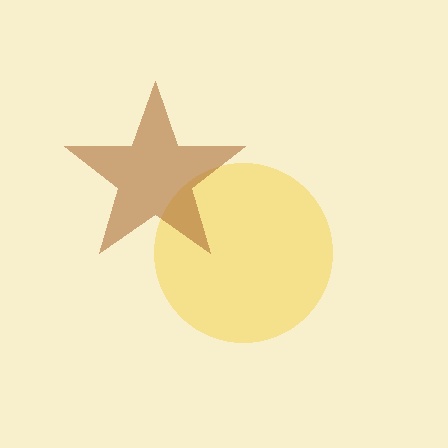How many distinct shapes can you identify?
There are 2 distinct shapes: a yellow circle, a brown star.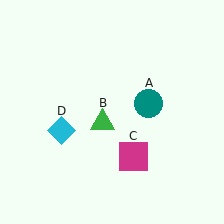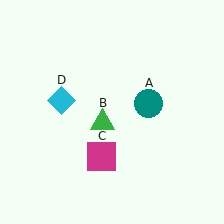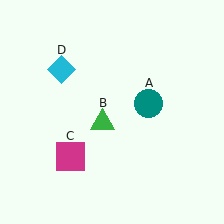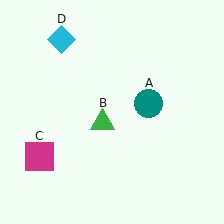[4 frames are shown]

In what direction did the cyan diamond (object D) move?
The cyan diamond (object D) moved up.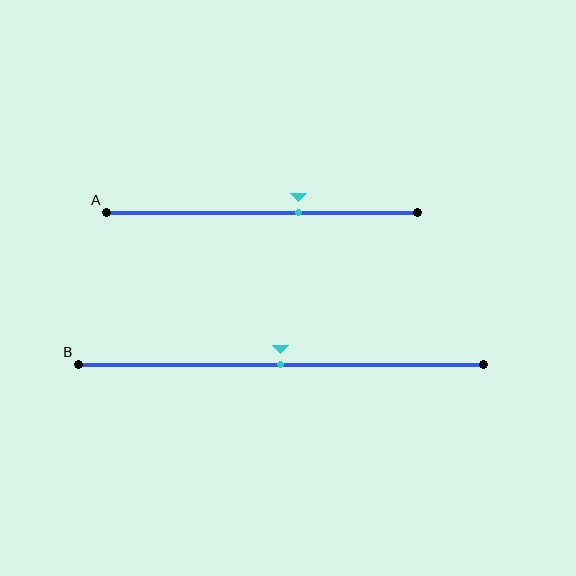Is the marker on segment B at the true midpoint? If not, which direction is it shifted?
Yes, the marker on segment B is at the true midpoint.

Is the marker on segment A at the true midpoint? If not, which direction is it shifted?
No, the marker on segment A is shifted to the right by about 12% of the segment length.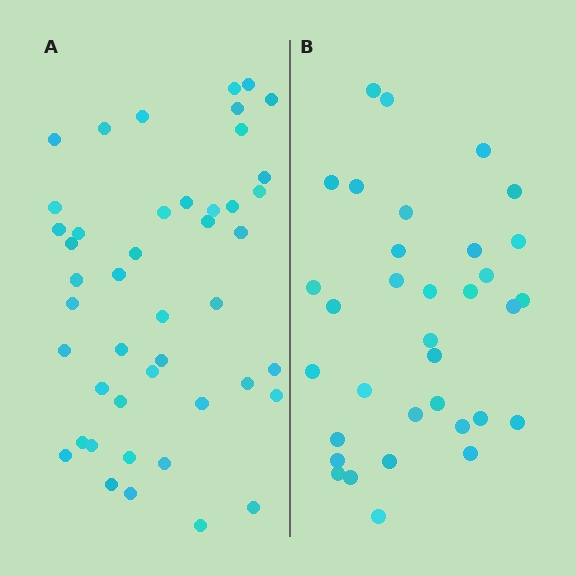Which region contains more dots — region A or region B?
Region A (the left region) has more dots.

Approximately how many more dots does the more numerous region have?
Region A has roughly 12 or so more dots than region B.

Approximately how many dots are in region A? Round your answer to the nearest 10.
About 40 dots. (The exact count is 45, which rounds to 40.)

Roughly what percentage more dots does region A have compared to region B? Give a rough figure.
About 30% more.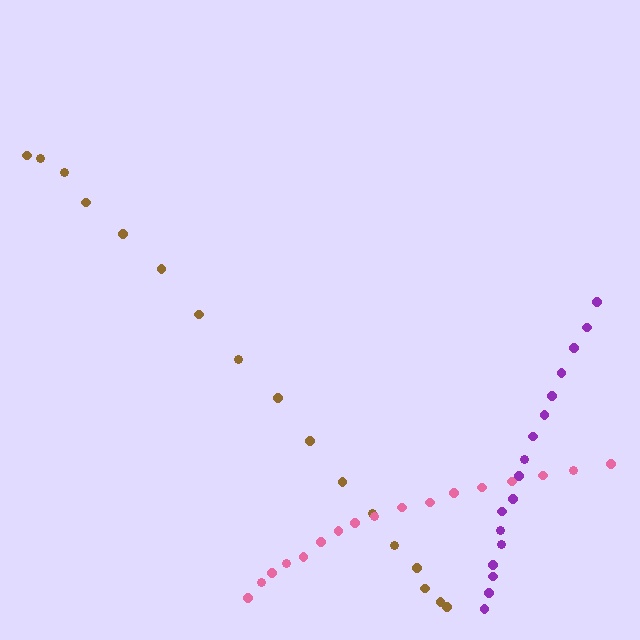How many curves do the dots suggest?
There are 3 distinct paths.